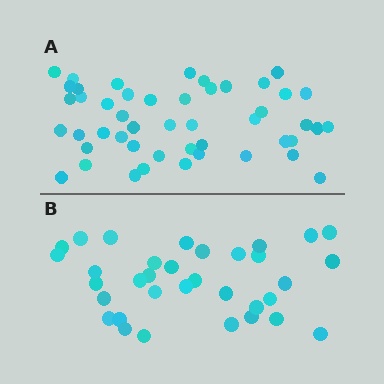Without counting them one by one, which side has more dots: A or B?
Region A (the top region) has more dots.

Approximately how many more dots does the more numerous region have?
Region A has approximately 15 more dots than region B.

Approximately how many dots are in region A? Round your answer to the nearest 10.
About 50 dots. (The exact count is 48, which rounds to 50.)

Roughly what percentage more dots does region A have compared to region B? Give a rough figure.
About 40% more.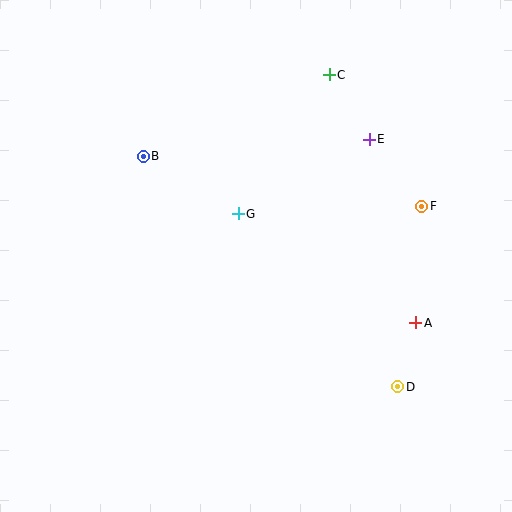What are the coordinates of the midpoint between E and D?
The midpoint between E and D is at (383, 263).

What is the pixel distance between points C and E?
The distance between C and E is 76 pixels.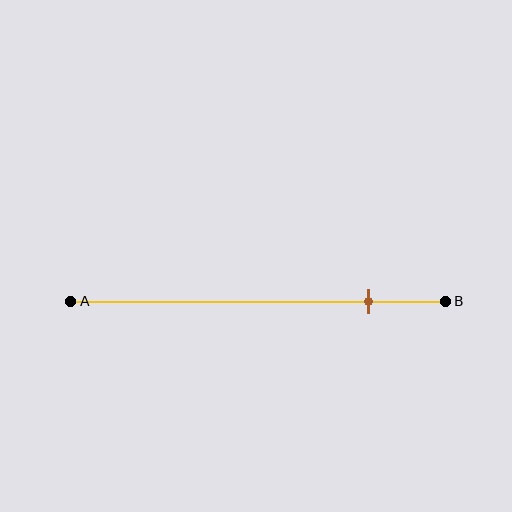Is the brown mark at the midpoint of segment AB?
No, the mark is at about 80% from A, not at the 50% midpoint.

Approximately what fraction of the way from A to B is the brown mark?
The brown mark is approximately 80% of the way from A to B.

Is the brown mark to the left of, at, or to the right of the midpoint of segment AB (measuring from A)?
The brown mark is to the right of the midpoint of segment AB.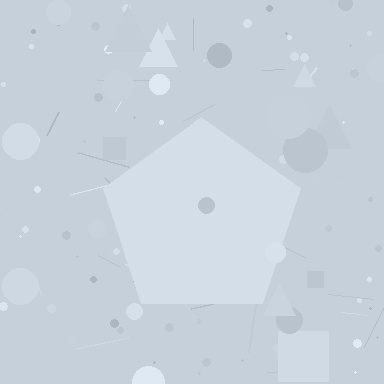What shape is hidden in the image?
A pentagon is hidden in the image.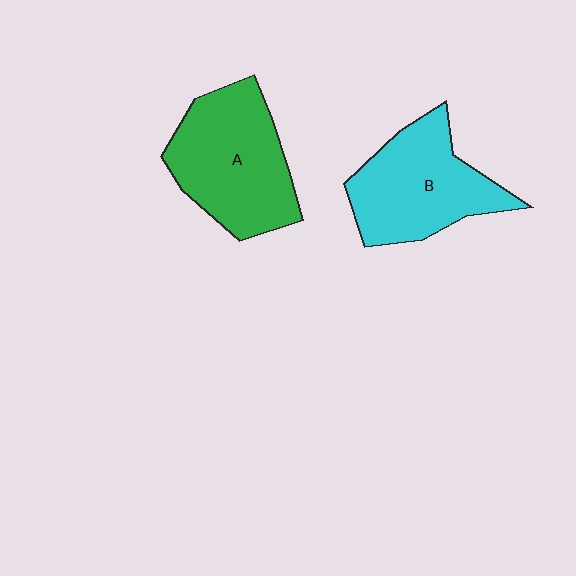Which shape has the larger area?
Shape A (green).